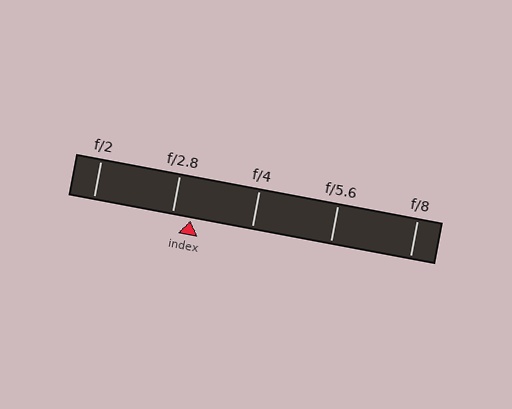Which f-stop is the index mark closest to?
The index mark is closest to f/2.8.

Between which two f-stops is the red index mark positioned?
The index mark is between f/2.8 and f/4.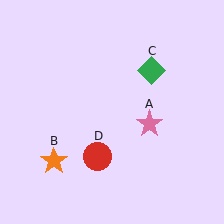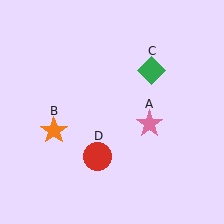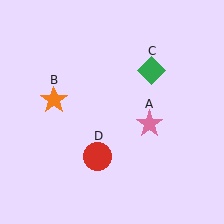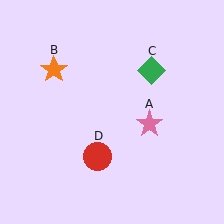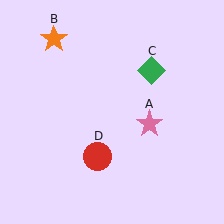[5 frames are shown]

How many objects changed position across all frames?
1 object changed position: orange star (object B).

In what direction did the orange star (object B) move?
The orange star (object B) moved up.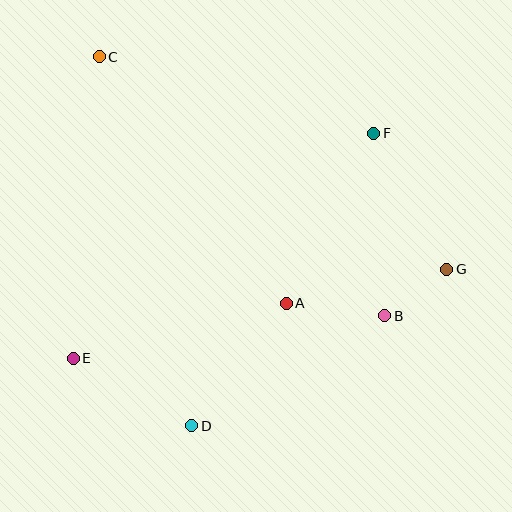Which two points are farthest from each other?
Points C and G are farthest from each other.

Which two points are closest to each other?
Points B and G are closest to each other.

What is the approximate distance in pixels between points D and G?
The distance between D and G is approximately 299 pixels.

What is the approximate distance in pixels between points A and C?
The distance between A and C is approximately 309 pixels.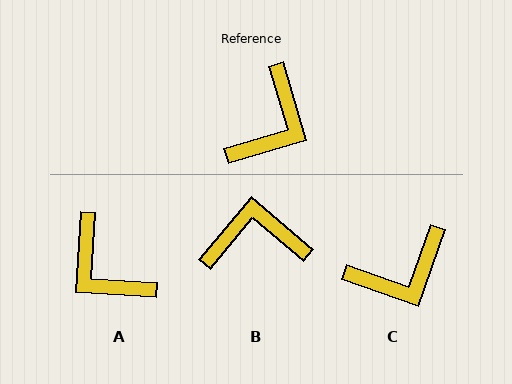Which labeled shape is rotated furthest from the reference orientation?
B, about 123 degrees away.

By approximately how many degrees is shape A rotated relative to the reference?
Approximately 110 degrees clockwise.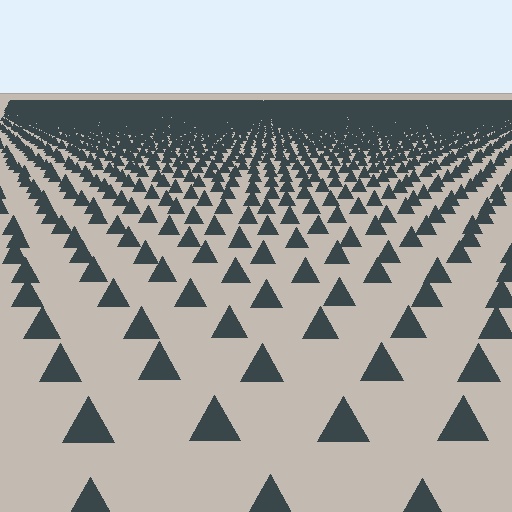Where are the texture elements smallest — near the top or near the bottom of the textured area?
Near the top.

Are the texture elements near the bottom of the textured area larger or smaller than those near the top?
Larger. Near the bottom, elements are closer to the viewer and appear at a bigger on-screen size.